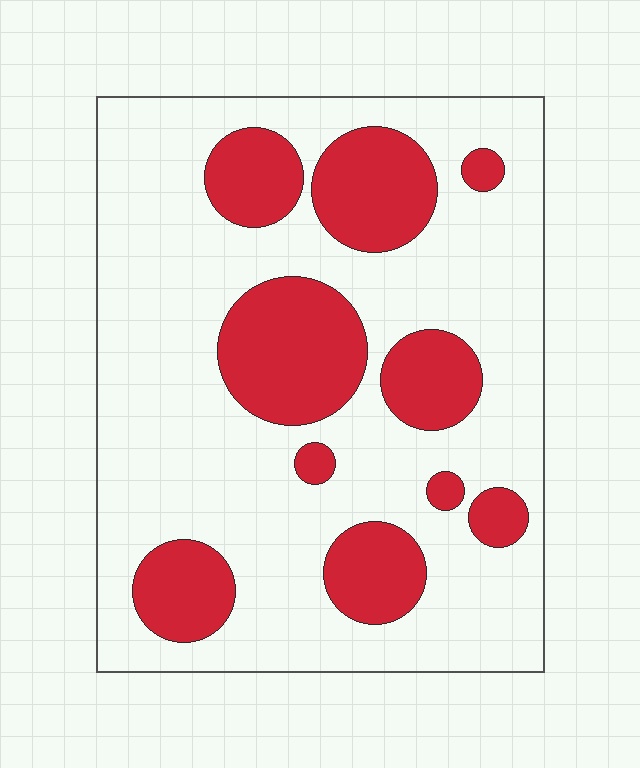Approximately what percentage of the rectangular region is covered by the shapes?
Approximately 25%.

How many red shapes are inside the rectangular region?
10.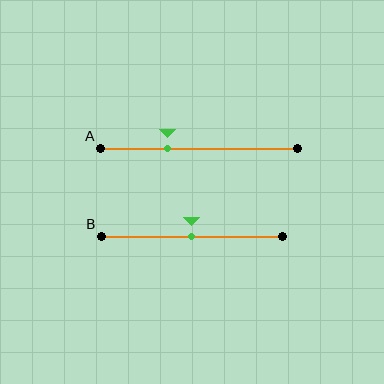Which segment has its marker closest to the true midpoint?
Segment B has its marker closest to the true midpoint.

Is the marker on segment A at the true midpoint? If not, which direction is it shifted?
No, the marker on segment A is shifted to the left by about 16% of the segment length.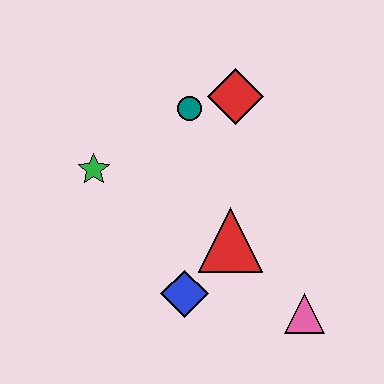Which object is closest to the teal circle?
The red diamond is closest to the teal circle.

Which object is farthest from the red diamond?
The pink triangle is farthest from the red diamond.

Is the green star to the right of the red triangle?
No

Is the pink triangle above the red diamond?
No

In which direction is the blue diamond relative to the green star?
The blue diamond is below the green star.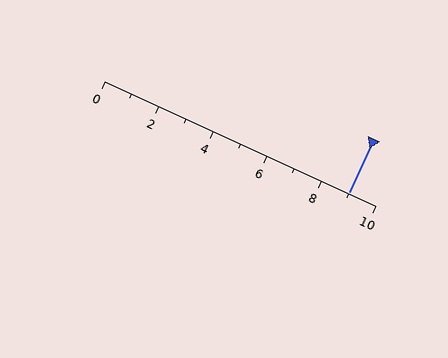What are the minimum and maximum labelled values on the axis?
The axis runs from 0 to 10.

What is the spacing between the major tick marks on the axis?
The major ticks are spaced 2 apart.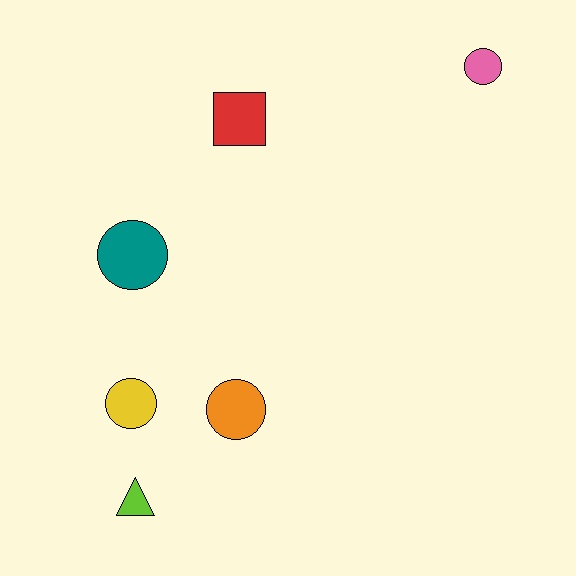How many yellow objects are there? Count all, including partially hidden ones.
There is 1 yellow object.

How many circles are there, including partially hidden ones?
There are 4 circles.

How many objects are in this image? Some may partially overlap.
There are 6 objects.